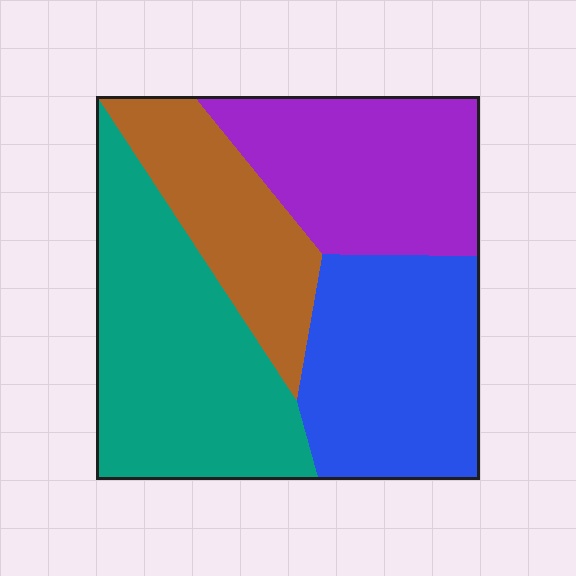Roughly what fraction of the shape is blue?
Blue takes up about one quarter (1/4) of the shape.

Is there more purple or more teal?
Teal.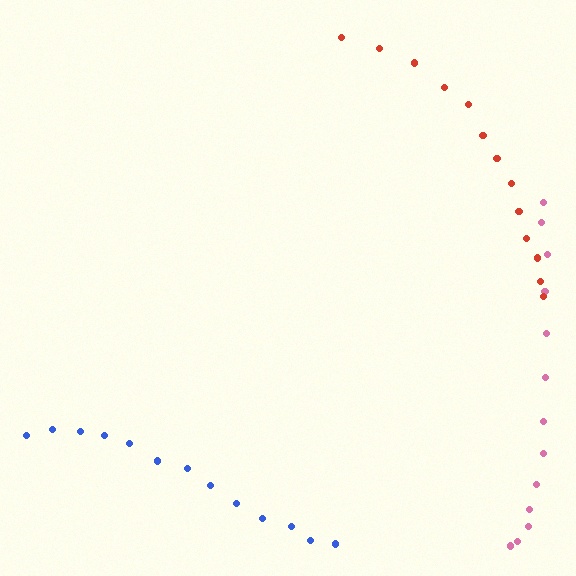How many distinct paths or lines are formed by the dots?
There are 3 distinct paths.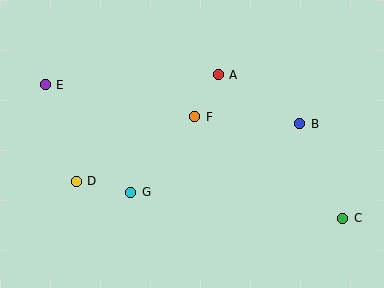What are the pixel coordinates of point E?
Point E is at (45, 85).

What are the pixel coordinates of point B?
Point B is at (300, 124).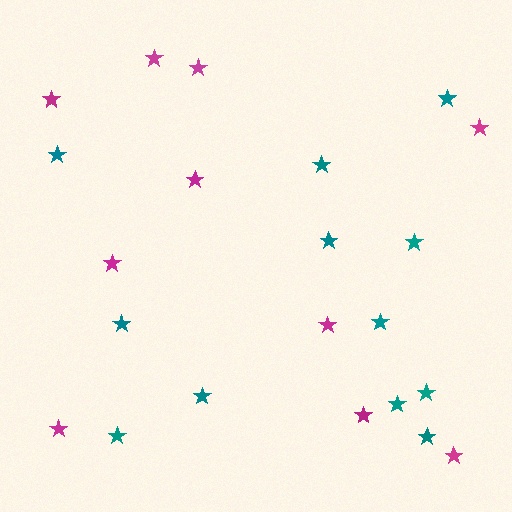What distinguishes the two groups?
There are 2 groups: one group of teal stars (12) and one group of magenta stars (10).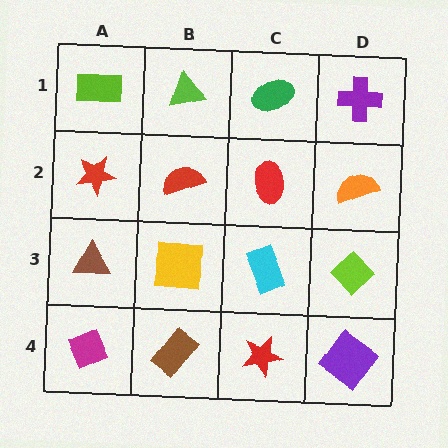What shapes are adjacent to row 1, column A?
A red star (row 2, column A), a lime triangle (row 1, column B).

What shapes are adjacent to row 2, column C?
A green ellipse (row 1, column C), a cyan rectangle (row 3, column C), a red semicircle (row 2, column B), an orange semicircle (row 2, column D).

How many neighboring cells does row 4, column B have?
3.